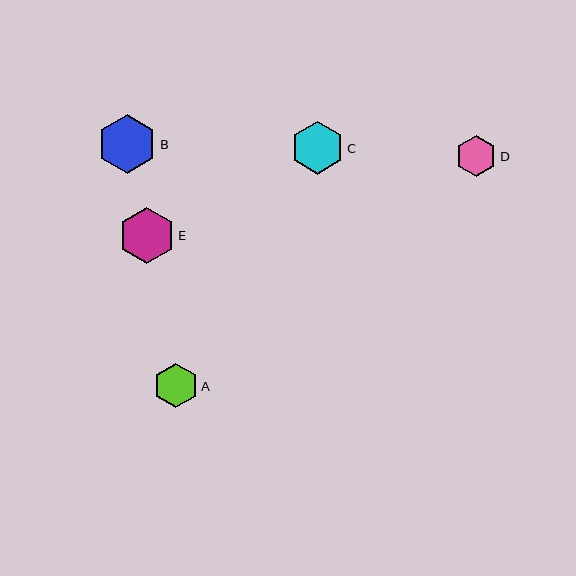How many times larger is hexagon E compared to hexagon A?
Hexagon E is approximately 1.3 times the size of hexagon A.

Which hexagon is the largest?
Hexagon B is the largest with a size of approximately 59 pixels.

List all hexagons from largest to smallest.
From largest to smallest: B, E, C, A, D.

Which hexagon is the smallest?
Hexagon D is the smallest with a size of approximately 41 pixels.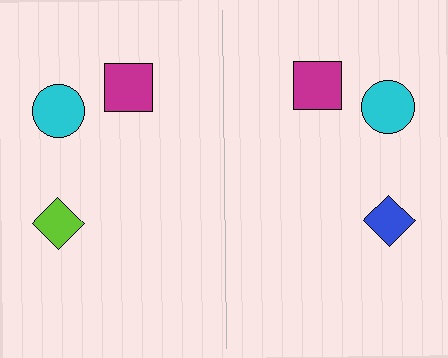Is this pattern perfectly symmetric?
No, the pattern is not perfectly symmetric. The blue diamond on the right side breaks the symmetry — its mirror counterpart is lime.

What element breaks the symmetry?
The blue diamond on the right side breaks the symmetry — its mirror counterpart is lime.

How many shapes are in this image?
There are 6 shapes in this image.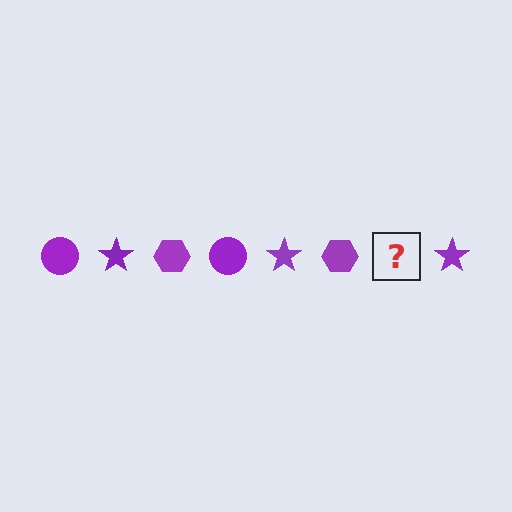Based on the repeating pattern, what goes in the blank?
The blank should be a purple circle.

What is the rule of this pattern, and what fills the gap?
The rule is that the pattern cycles through circle, star, hexagon shapes in purple. The gap should be filled with a purple circle.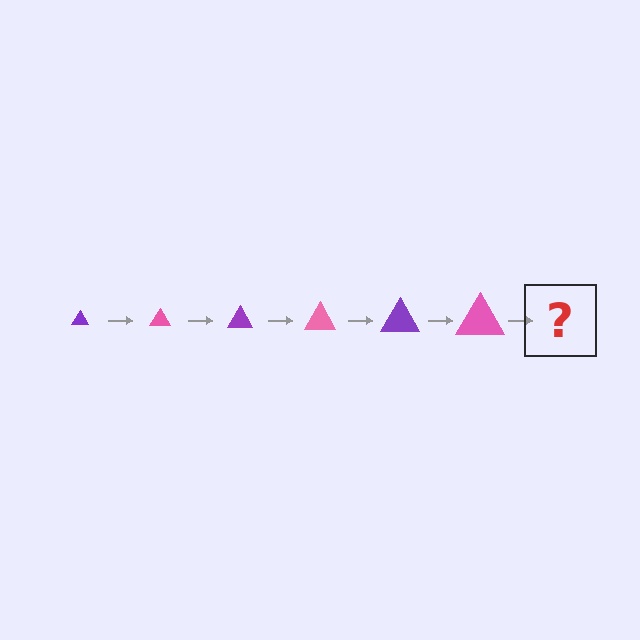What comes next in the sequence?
The next element should be a purple triangle, larger than the previous one.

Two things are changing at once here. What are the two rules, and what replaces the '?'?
The two rules are that the triangle grows larger each step and the color cycles through purple and pink. The '?' should be a purple triangle, larger than the previous one.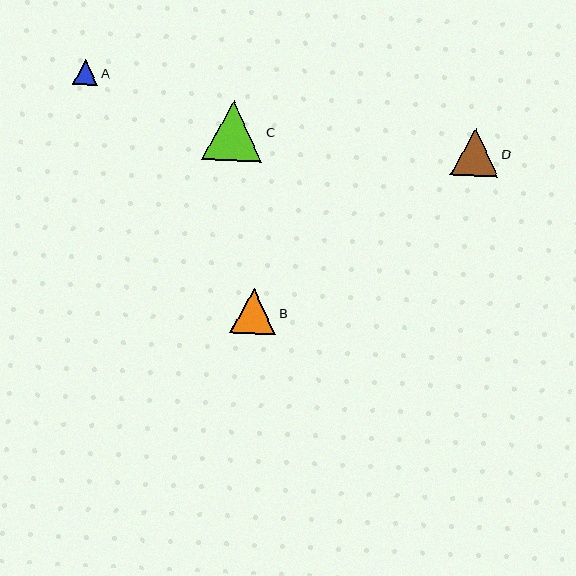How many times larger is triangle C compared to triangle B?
Triangle C is approximately 1.3 times the size of triangle B.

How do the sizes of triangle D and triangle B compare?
Triangle D and triangle B are approximately the same size.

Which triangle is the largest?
Triangle C is the largest with a size of approximately 60 pixels.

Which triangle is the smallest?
Triangle A is the smallest with a size of approximately 24 pixels.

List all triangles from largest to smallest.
From largest to smallest: C, D, B, A.